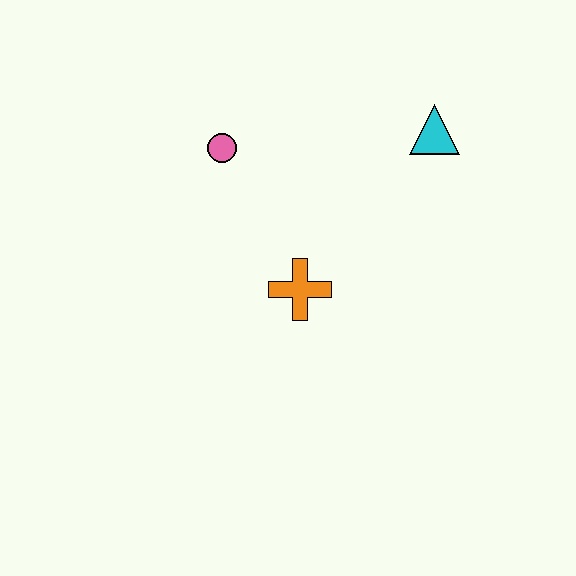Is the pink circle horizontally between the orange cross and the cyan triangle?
No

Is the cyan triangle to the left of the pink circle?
No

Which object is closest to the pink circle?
The orange cross is closest to the pink circle.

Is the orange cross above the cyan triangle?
No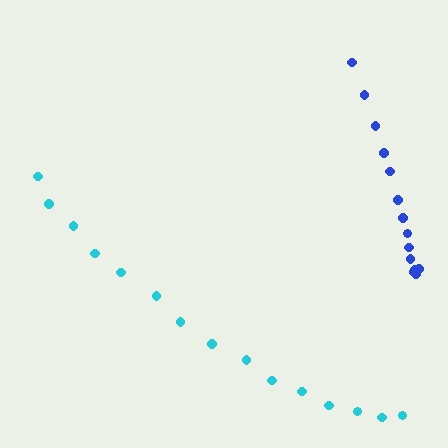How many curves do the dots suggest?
There are 2 distinct paths.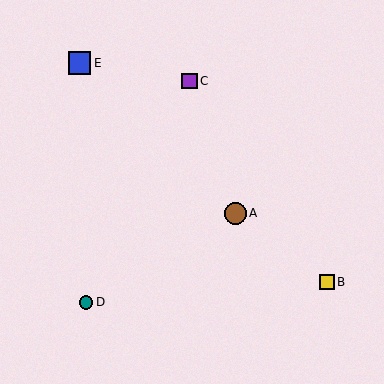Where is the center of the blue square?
The center of the blue square is at (79, 63).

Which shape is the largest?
The blue square (labeled E) is the largest.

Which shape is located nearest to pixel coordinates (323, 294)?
The yellow square (labeled B) at (327, 282) is nearest to that location.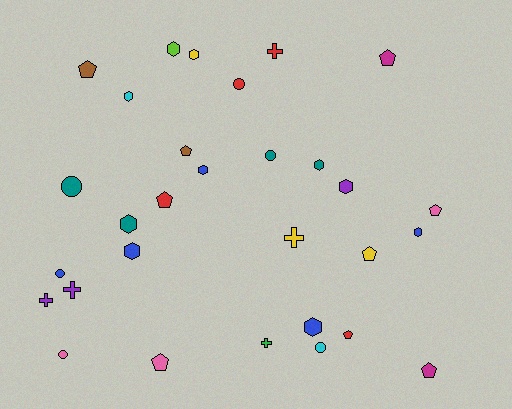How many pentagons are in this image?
There are 9 pentagons.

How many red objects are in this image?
There are 4 red objects.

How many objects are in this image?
There are 30 objects.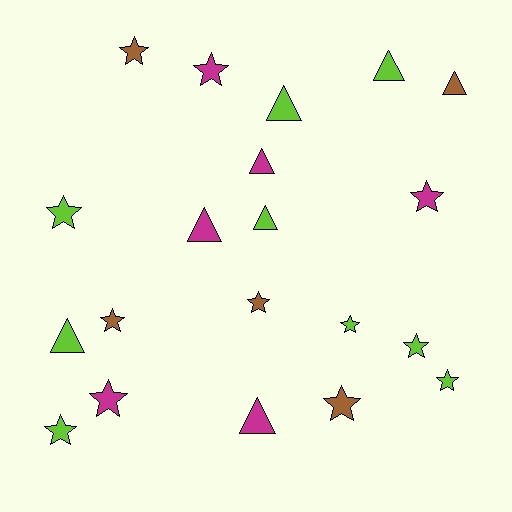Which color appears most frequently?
Lime, with 9 objects.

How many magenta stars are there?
There are 3 magenta stars.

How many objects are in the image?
There are 20 objects.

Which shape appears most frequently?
Star, with 12 objects.